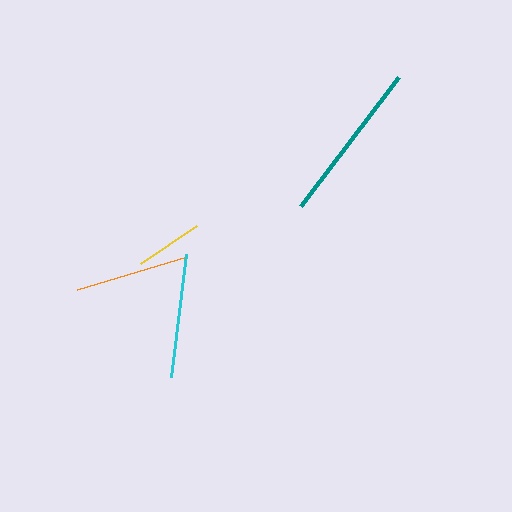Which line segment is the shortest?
The yellow line is the shortest at approximately 67 pixels.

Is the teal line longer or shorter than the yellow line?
The teal line is longer than the yellow line.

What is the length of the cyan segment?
The cyan segment is approximately 124 pixels long.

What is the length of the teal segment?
The teal segment is approximately 162 pixels long.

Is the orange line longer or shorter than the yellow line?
The orange line is longer than the yellow line.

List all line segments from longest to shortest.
From longest to shortest: teal, cyan, orange, yellow.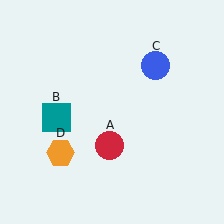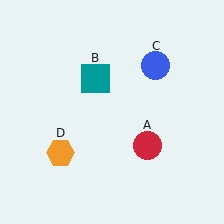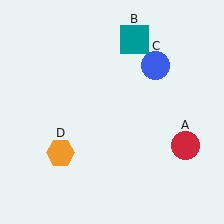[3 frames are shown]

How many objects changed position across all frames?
2 objects changed position: red circle (object A), teal square (object B).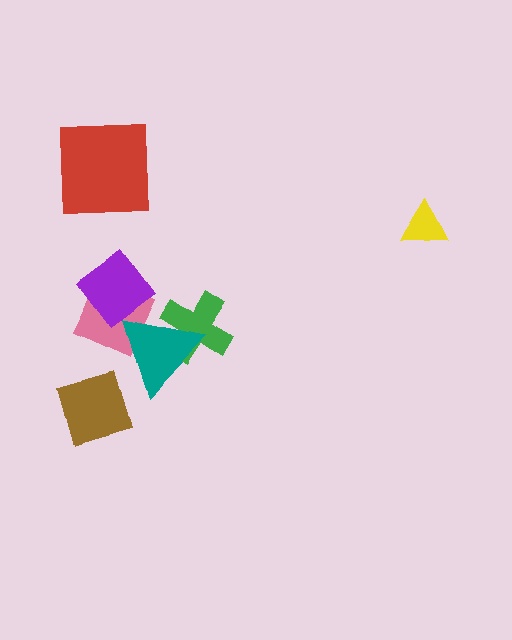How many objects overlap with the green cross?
1 object overlaps with the green cross.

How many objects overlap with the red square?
0 objects overlap with the red square.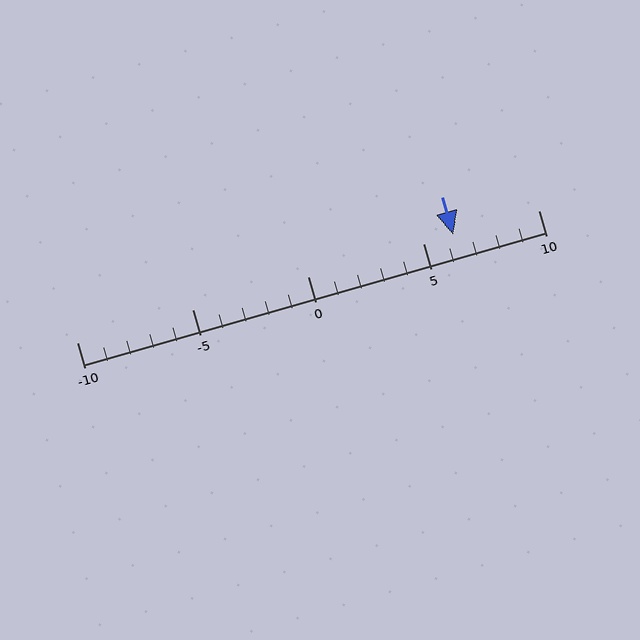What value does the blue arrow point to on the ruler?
The blue arrow points to approximately 6.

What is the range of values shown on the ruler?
The ruler shows values from -10 to 10.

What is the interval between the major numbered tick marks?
The major tick marks are spaced 5 units apart.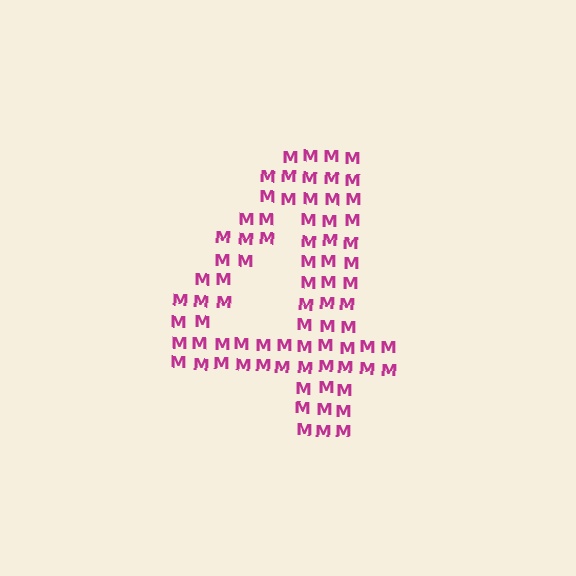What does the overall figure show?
The overall figure shows the digit 4.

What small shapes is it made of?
It is made of small letter M's.